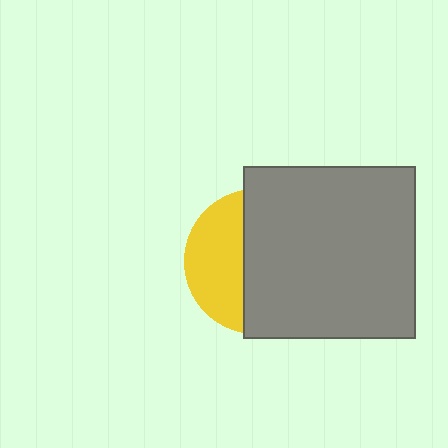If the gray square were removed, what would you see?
You would see the complete yellow circle.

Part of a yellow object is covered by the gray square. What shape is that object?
It is a circle.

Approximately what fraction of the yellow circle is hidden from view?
Roughly 61% of the yellow circle is hidden behind the gray square.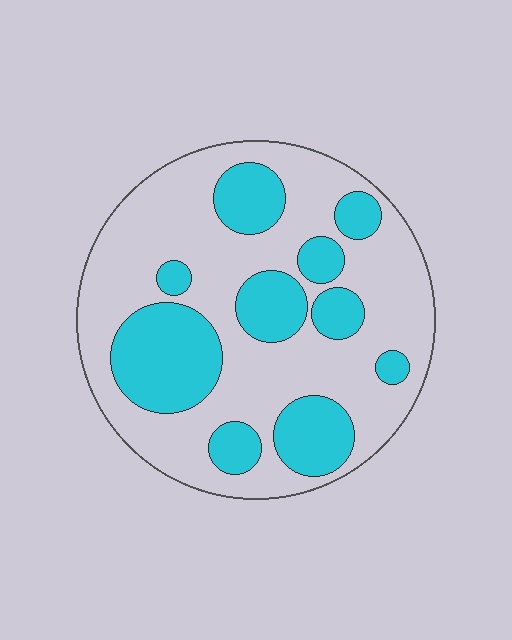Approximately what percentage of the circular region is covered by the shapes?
Approximately 35%.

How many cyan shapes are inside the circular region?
10.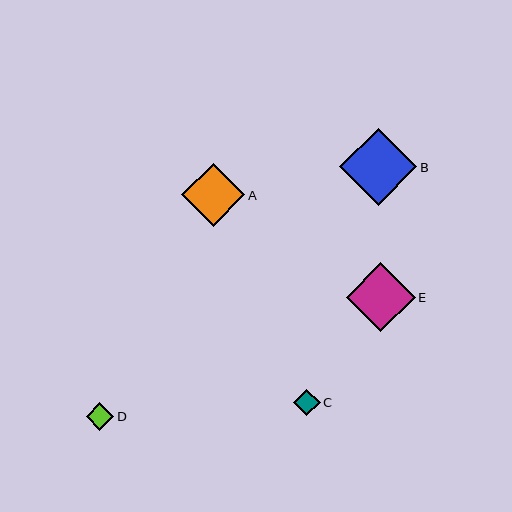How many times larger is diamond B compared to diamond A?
Diamond B is approximately 1.2 times the size of diamond A.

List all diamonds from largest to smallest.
From largest to smallest: B, E, A, D, C.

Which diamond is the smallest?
Diamond C is the smallest with a size of approximately 26 pixels.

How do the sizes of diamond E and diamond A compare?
Diamond E and diamond A are approximately the same size.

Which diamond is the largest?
Diamond B is the largest with a size of approximately 77 pixels.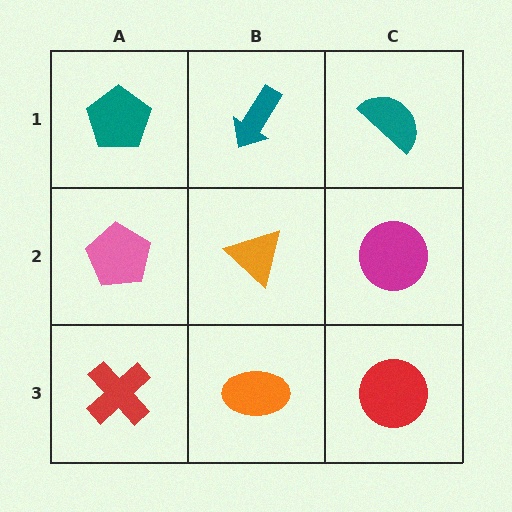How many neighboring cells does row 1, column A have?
2.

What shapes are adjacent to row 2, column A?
A teal pentagon (row 1, column A), a red cross (row 3, column A), an orange triangle (row 2, column B).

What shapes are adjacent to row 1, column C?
A magenta circle (row 2, column C), a teal arrow (row 1, column B).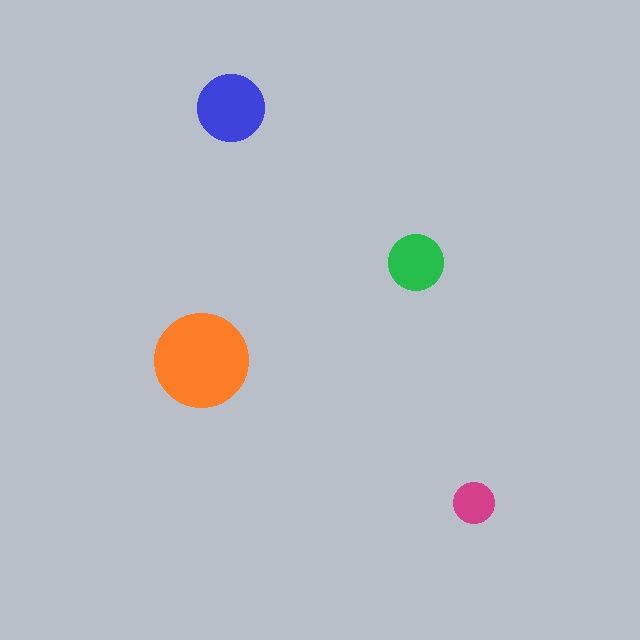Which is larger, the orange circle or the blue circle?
The orange one.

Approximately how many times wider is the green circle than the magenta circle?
About 1.5 times wider.